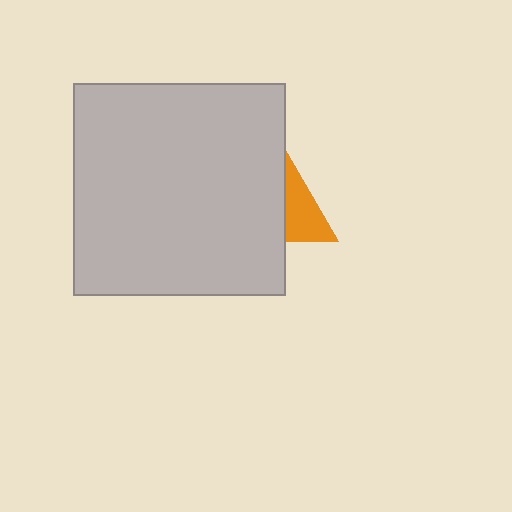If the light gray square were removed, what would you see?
You would see the complete orange triangle.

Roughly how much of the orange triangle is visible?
A small part of it is visible (roughly 37%).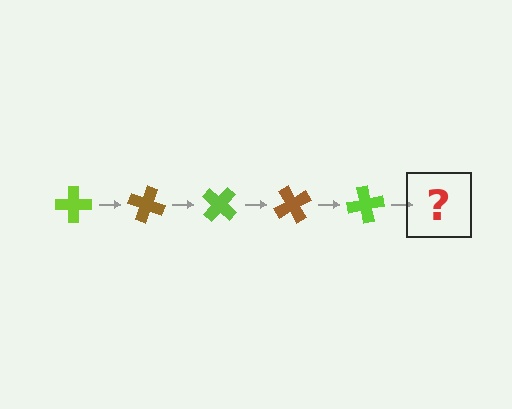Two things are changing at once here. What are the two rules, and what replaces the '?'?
The two rules are that it rotates 20 degrees each step and the color cycles through lime and brown. The '?' should be a brown cross, rotated 100 degrees from the start.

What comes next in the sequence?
The next element should be a brown cross, rotated 100 degrees from the start.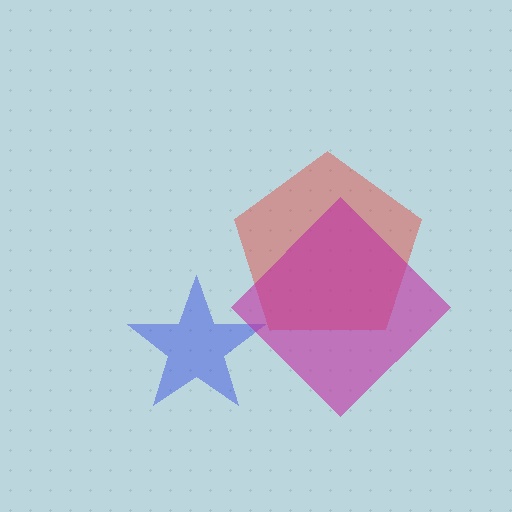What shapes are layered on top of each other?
The layered shapes are: a red pentagon, a blue star, a magenta diamond.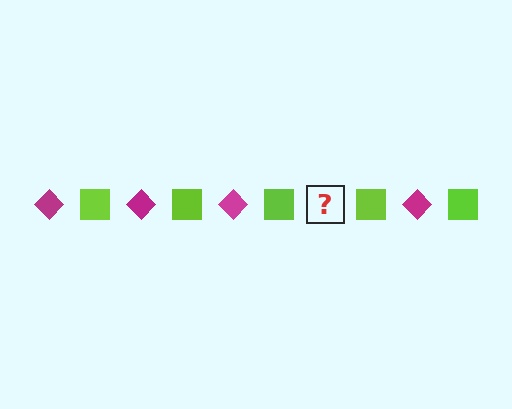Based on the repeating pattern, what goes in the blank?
The blank should be a magenta diamond.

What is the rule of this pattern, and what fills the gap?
The rule is that the pattern alternates between magenta diamond and lime square. The gap should be filled with a magenta diamond.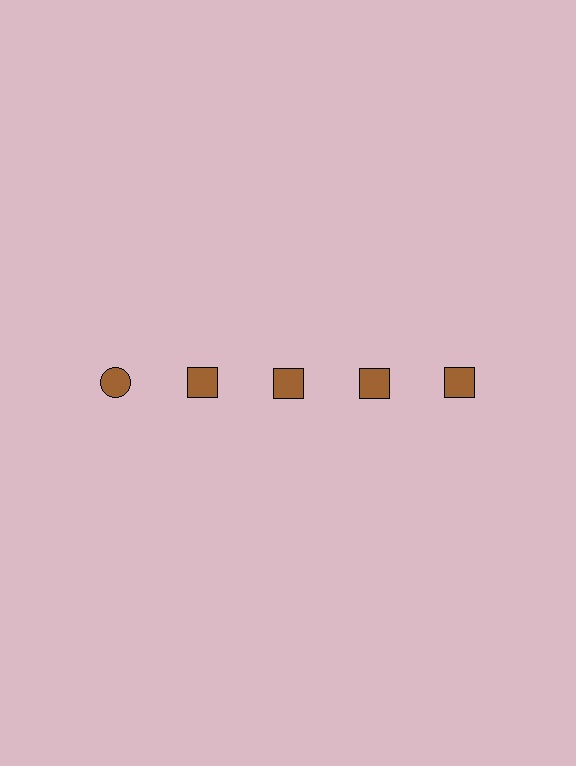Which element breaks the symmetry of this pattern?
The brown circle in the top row, leftmost column breaks the symmetry. All other shapes are brown squares.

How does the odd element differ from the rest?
It has a different shape: circle instead of square.